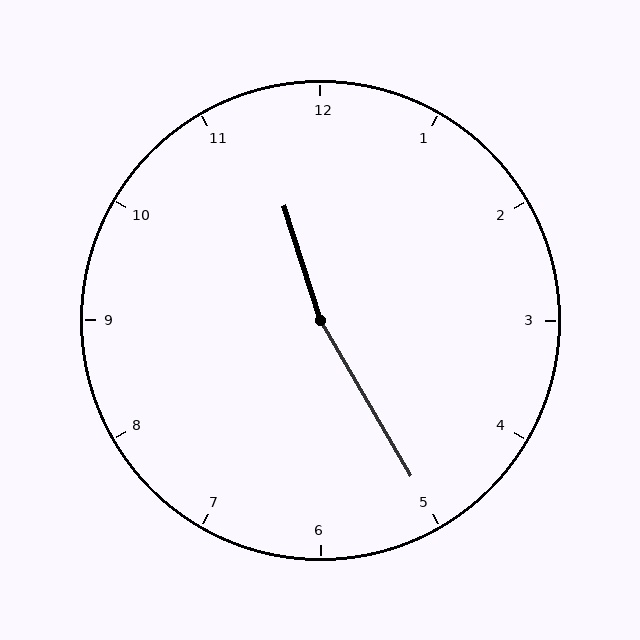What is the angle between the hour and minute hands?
Approximately 168 degrees.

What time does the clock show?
11:25.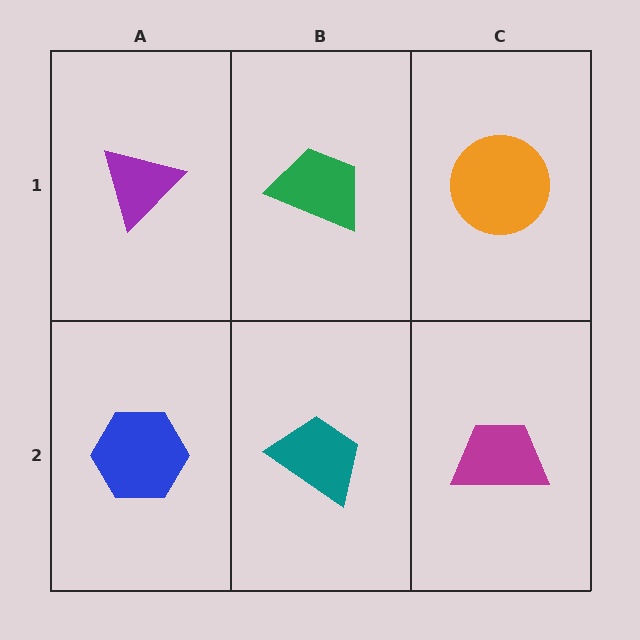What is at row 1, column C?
An orange circle.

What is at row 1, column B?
A green trapezoid.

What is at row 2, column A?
A blue hexagon.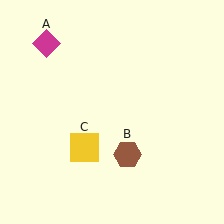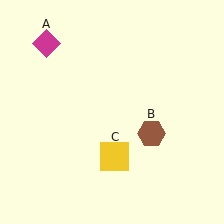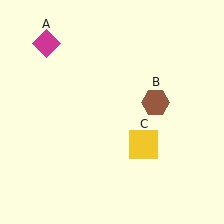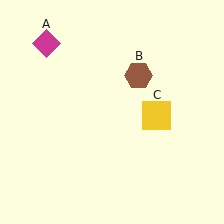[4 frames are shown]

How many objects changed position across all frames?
2 objects changed position: brown hexagon (object B), yellow square (object C).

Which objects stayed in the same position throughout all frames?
Magenta diamond (object A) remained stationary.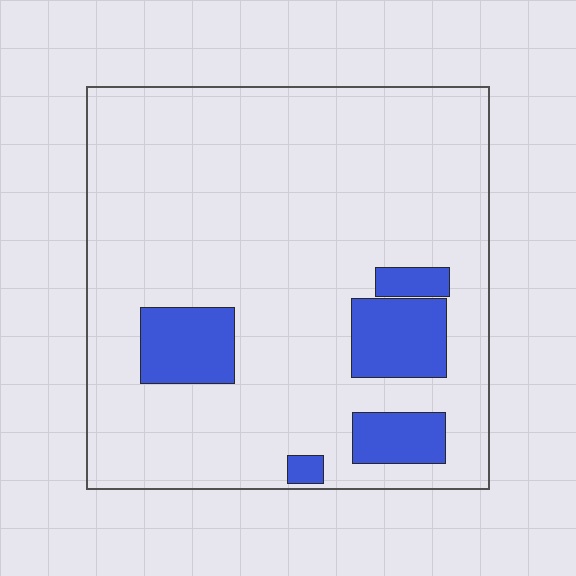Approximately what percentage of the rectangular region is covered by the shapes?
Approximately 15%.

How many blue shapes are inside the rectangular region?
5.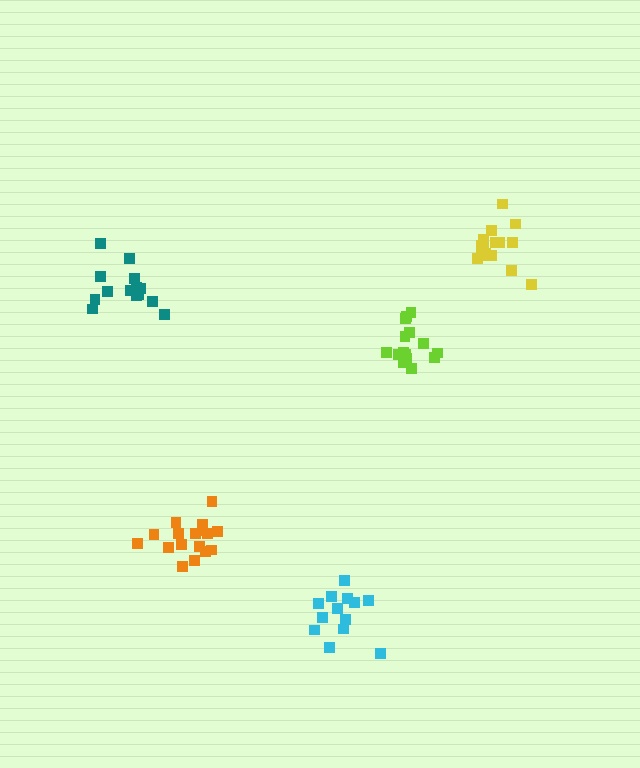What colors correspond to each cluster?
The clusters are colored: lime, cyan, orange, yellow, teal.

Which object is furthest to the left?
The teal cluster is leftmost.